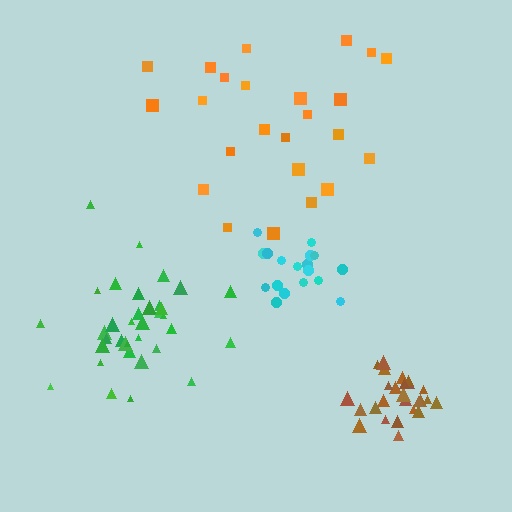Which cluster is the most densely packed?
Brown.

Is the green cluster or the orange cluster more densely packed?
Green.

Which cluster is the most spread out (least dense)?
Orange.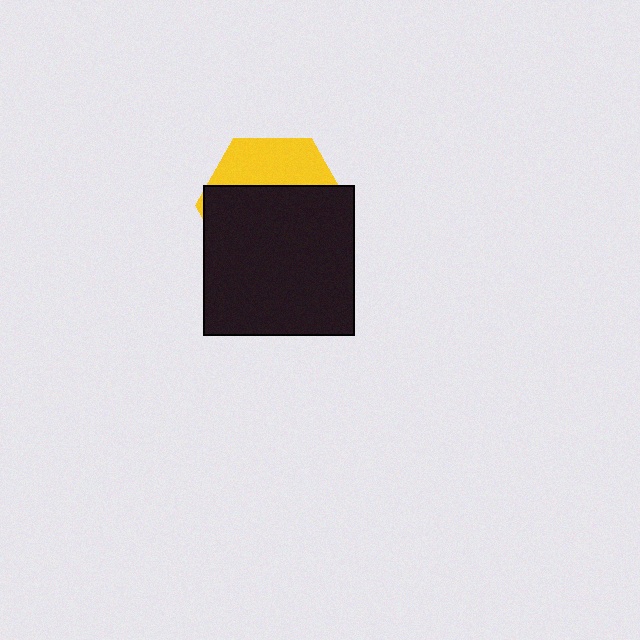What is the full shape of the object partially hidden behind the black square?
The partially hidden object is a yellow hexagon.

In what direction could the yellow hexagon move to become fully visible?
The yellow hexagon could move up. That would shift it out from behind the black square entirely.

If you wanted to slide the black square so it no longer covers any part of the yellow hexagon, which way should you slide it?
Slide it down — that is the most direct way to separate the two shapes.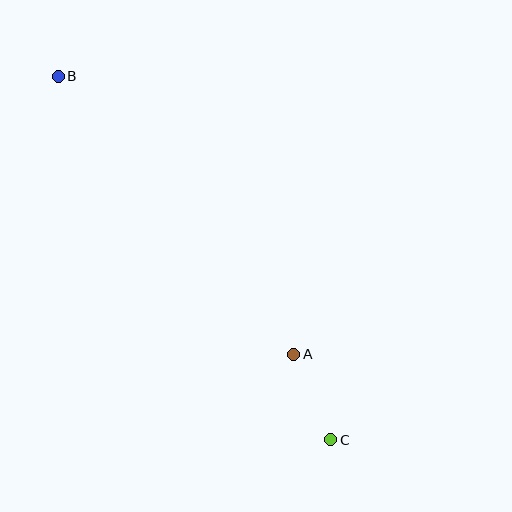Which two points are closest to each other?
Points A and C are closest to each other.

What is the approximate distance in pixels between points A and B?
The distance between A and B is approximately 364 pixels.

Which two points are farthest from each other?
Points B and C are farthest from each other.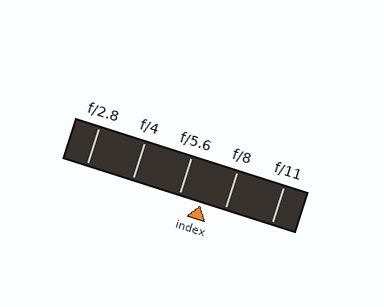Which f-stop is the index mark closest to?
The index mark is closest to f/5.6.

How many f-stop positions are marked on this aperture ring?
There are 5 f-stop positions marked.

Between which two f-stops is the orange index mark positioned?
The index mark is between f/5.6 and f/8.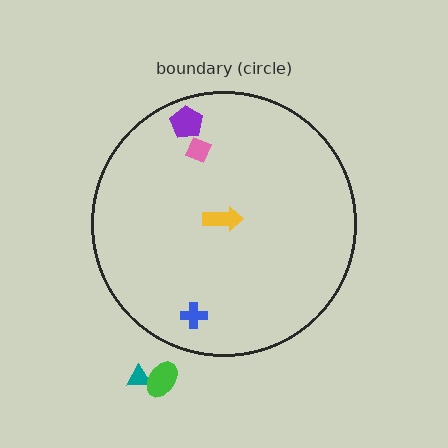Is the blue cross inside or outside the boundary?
Inside.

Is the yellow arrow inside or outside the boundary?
Inside.